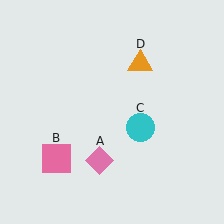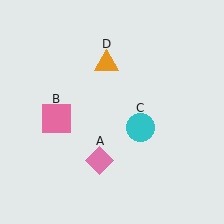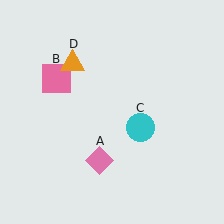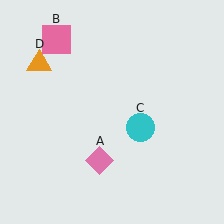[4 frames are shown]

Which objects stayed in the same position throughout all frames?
Pink diamond (object A) and cyan circle (object C) remained stationary.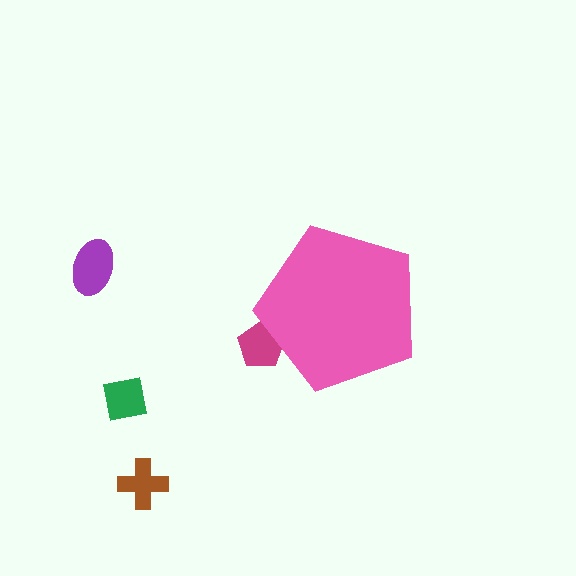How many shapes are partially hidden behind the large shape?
1 shape is partially hidden.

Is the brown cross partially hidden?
No, the brown cross is fully visible.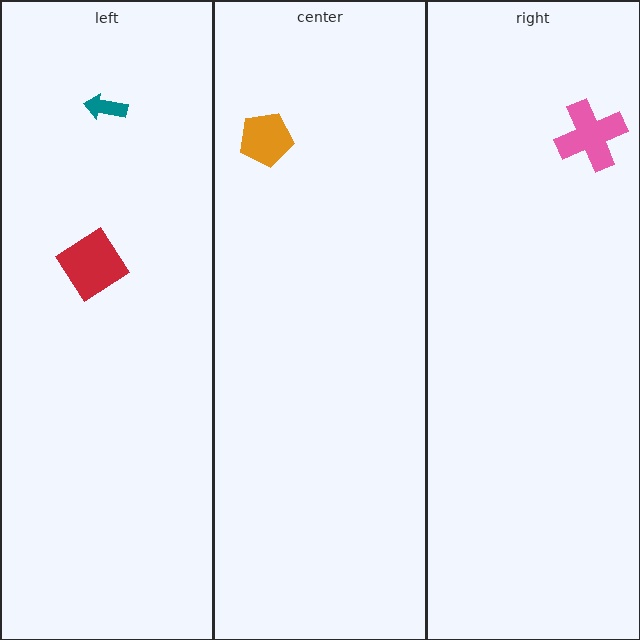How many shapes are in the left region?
2.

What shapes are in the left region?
The red diamond, the teal arrow.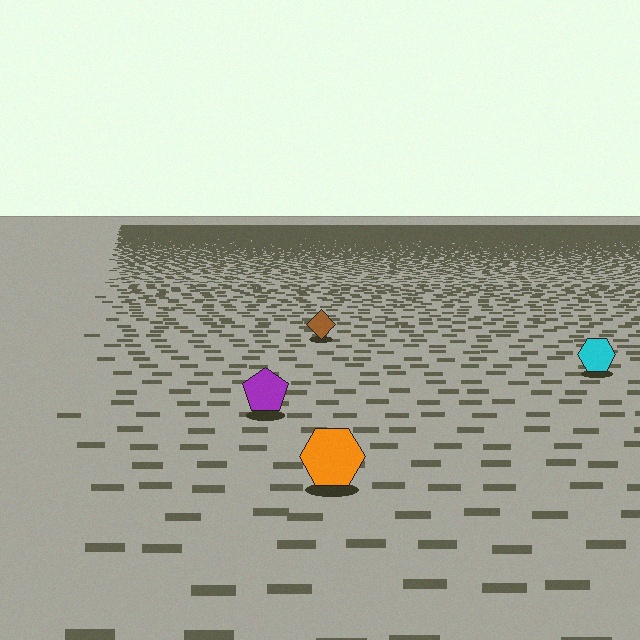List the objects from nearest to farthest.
From nearest to farthest: the orange hexagon, the purple pentagon, the cyan hexagon, the brown diamond.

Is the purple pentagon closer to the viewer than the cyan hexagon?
Yes. The purple pentagon is closer — you can tell from the texture gradient: the ground texture is coarser near it.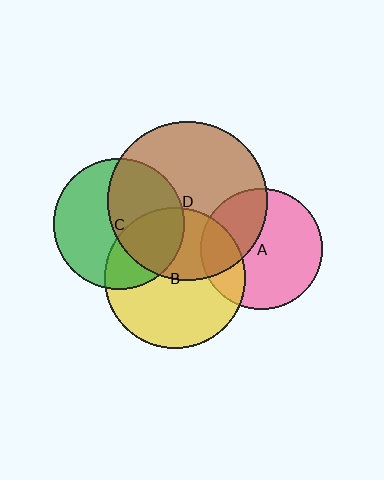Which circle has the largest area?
Circle D (brown).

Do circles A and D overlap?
Yes.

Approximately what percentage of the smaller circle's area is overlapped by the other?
Approximately 35%.